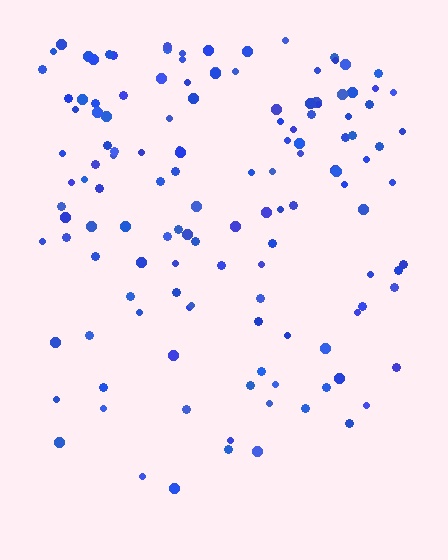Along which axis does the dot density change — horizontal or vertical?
Vertical.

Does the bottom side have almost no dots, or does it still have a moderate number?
Still a moderate number, just noticeably fewer than the top.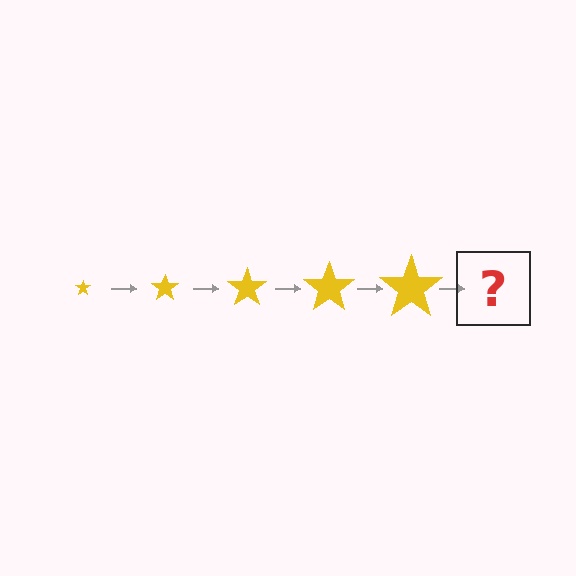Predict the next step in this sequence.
The next step is a yellow star, larger than the previous one.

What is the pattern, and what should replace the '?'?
The pattern is that the star gets progressively larger each step. The '?' should be a yellow star, larger than the previous one.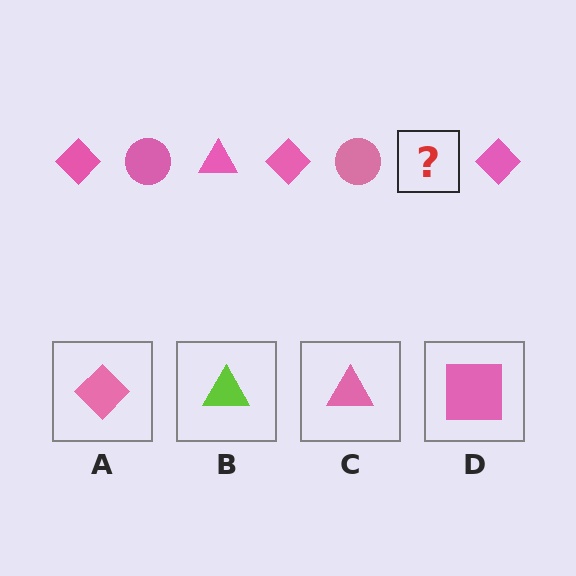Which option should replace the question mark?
Option C.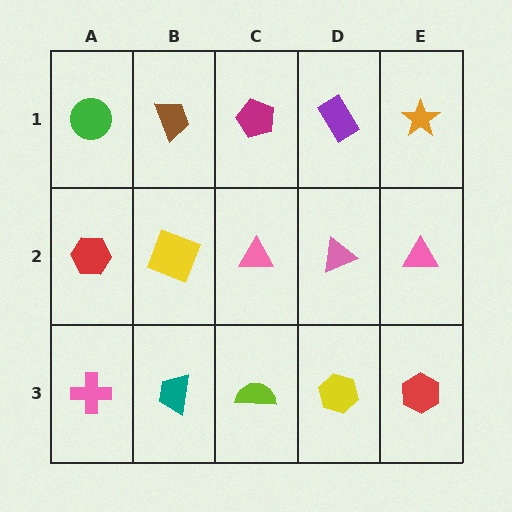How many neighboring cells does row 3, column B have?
3.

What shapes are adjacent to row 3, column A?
A red hexagon (row 2, column A), a teal trapezoid (row 3, column B).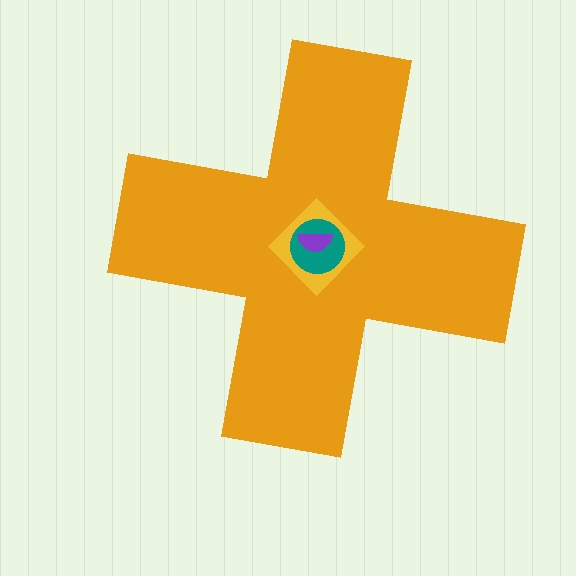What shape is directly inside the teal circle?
The purple semicircle.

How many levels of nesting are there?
4.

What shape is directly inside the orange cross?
The yellow diamond.